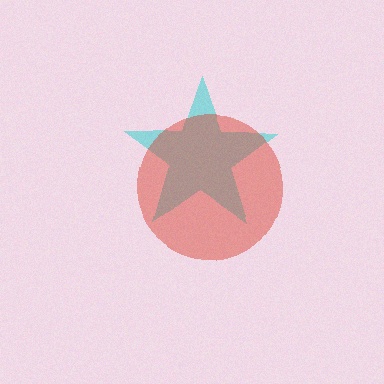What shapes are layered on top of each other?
The layered shapes are: a cyan star, a red circle.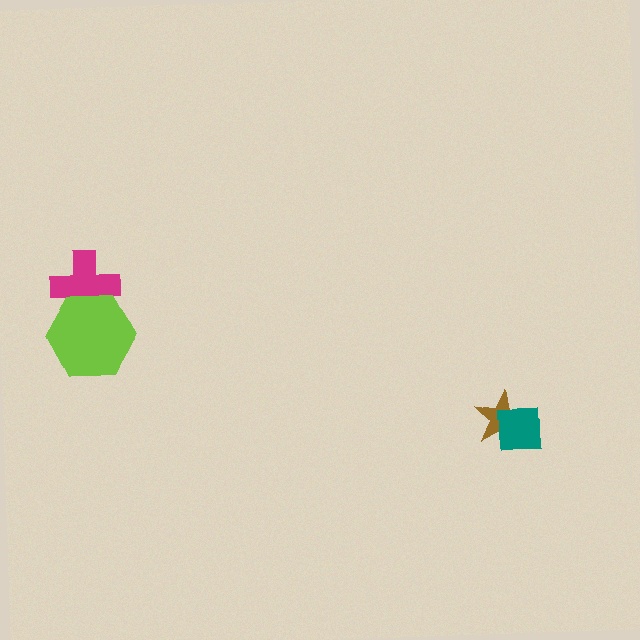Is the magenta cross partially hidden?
Yes, it is partially covered by another shape.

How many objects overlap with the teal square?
1 object overlaps with the teal square.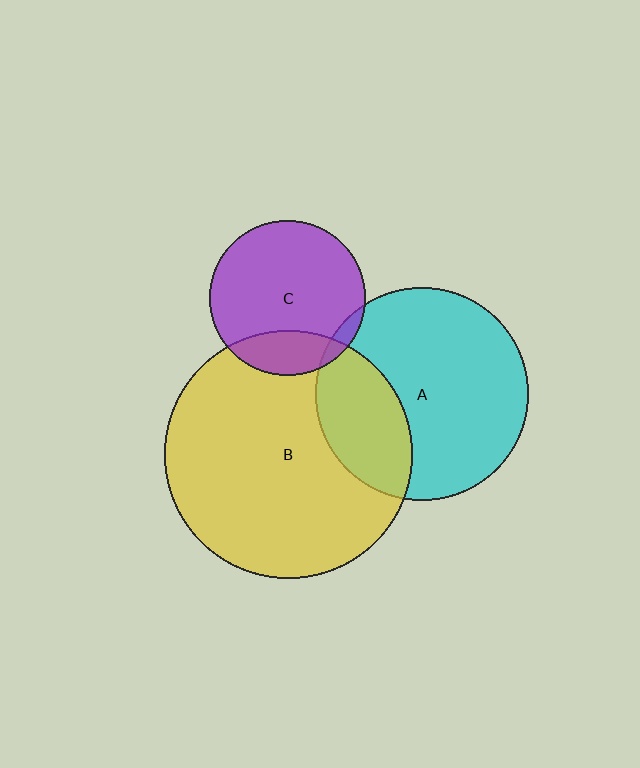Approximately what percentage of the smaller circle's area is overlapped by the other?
Approximately 30%.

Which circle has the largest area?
Circle B (yellow).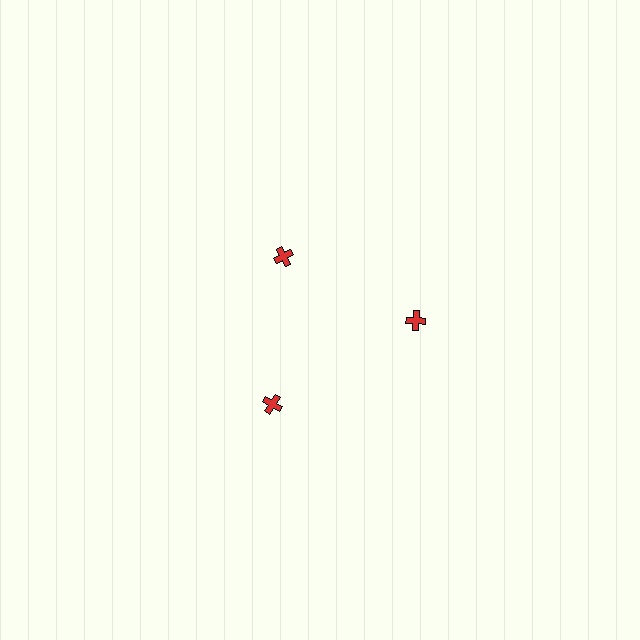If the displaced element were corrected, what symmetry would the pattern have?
It would have 3-fold rotational symmetry — the pattern would map onto itself every 120 degrees.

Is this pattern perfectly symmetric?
No. The 3 red crosses are arranged in a ring, but one element near the 11 o'clock position is pulled inward toward the center, breaking the 3-fold rotational symmetry.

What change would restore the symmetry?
The symmetry would be restored by moving it outward, back onto the ring so that all 3 crosses sit at equal angles and equal distance from the center.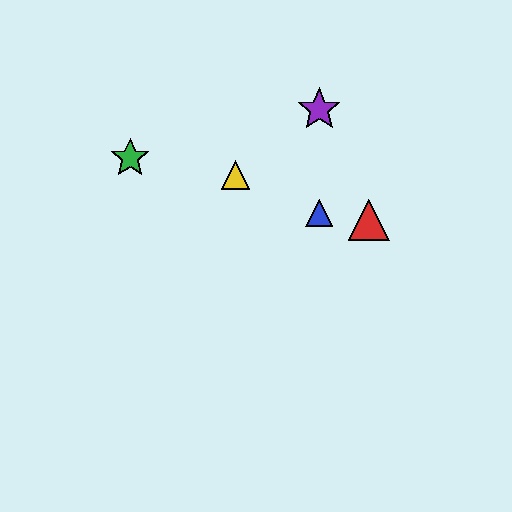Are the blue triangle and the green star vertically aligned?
No, the blue triangle is at x≈319 and the green star is at x≈130.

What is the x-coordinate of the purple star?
The purple star is at x≈319.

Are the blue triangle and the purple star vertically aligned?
Yes, both are at x≈319.